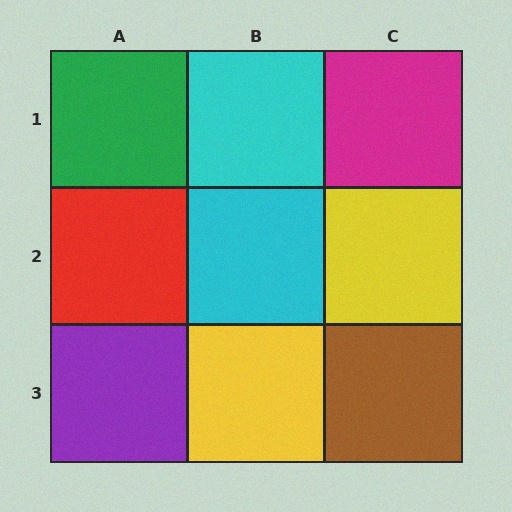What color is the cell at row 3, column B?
Yellow.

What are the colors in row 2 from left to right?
Red, cyan, yellow.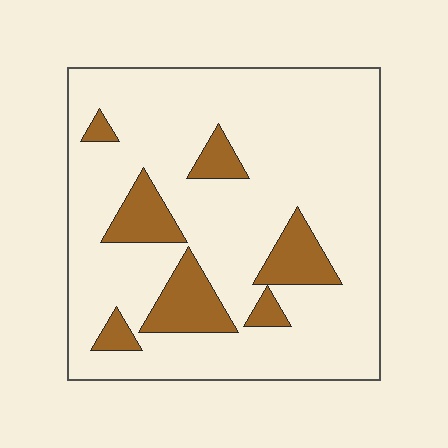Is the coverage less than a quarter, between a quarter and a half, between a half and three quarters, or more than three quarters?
Less than a quarter.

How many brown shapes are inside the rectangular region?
7.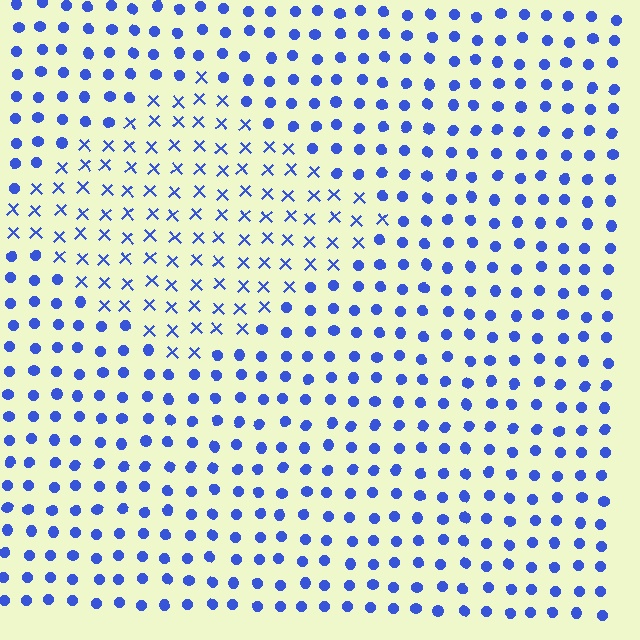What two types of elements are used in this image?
The image uses X marks inside the diamond region and circles outside it.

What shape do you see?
I see a diamond.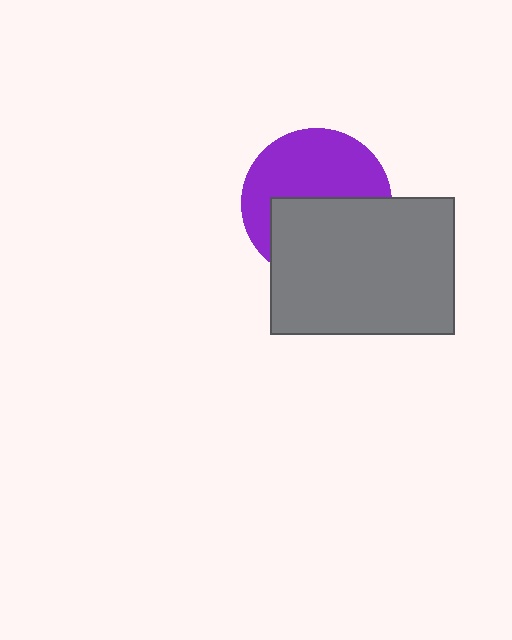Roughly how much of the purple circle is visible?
About half of it is visible (roughly 52%).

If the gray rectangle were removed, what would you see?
You would see the complete purple circle.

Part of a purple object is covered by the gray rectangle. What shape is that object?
It is a circle.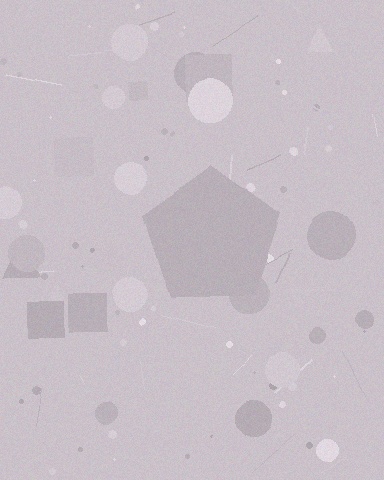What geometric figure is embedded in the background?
A pentagon is embedded in the background.